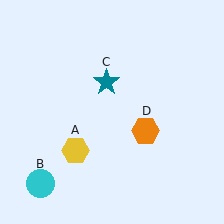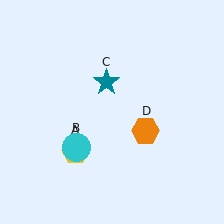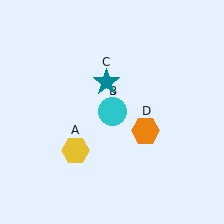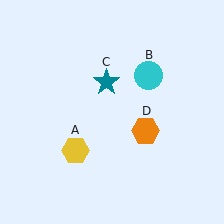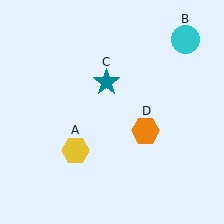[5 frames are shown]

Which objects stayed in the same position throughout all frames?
Yellow hexagon (object A) and teal star (object C) and orange hexagon (object D) remained stationary.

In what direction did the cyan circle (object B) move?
The cyan circle (object B) moved up and to the right.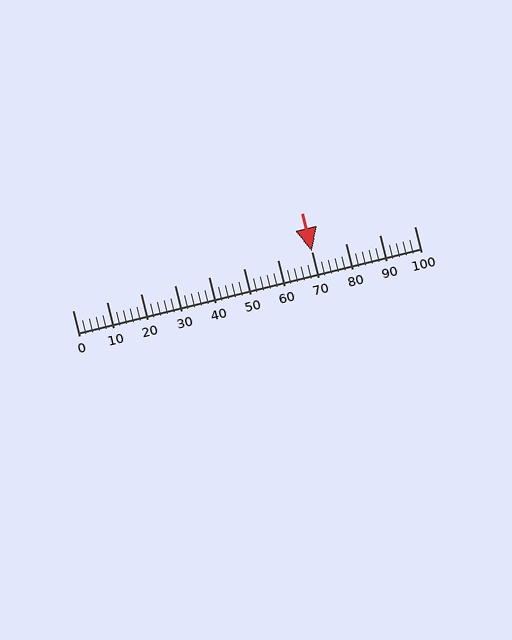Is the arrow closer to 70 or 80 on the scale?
The arrow is closer to 70.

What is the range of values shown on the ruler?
The ruler shows values from 0 to 100.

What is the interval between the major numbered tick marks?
The major tick marks are spaced 10 units apart.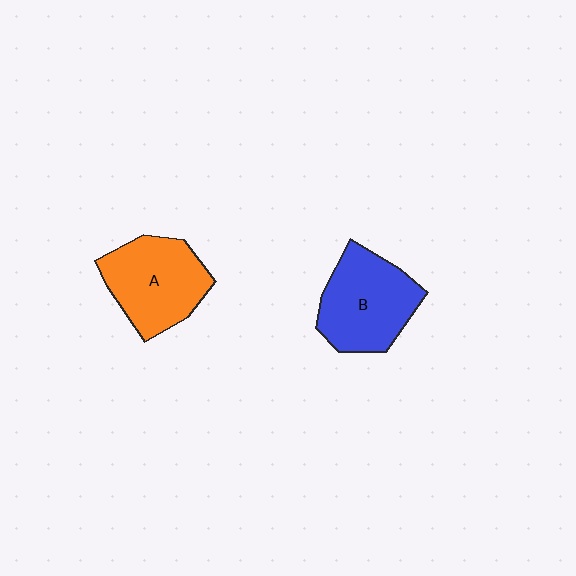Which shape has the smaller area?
Shape A (orange).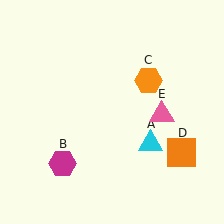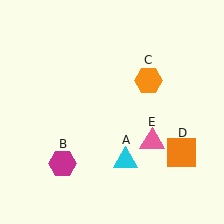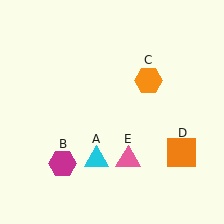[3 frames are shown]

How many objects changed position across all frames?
2 objects changed position: cyan triangle (object A), pink triangle (object E).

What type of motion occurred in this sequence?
The cyan triangle (object A), pink triangle (object E) rotated clockwise around the center of the scene.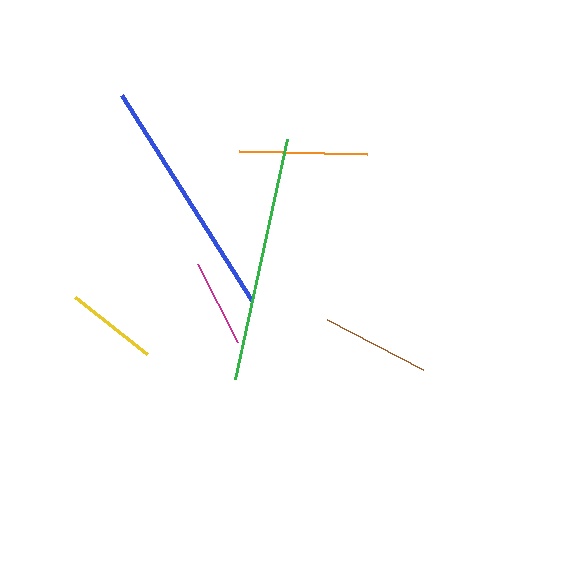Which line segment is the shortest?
The magenta line is the shortest at approximately 88 pixels.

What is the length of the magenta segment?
The magenta segment is approximately 88 pixels long.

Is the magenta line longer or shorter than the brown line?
The brown line is longer than the magenta line.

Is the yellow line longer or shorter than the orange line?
The orange line is longer than the yellow line.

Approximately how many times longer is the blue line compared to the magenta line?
The blue line is approximately 2.8 times the length of the magenta line.